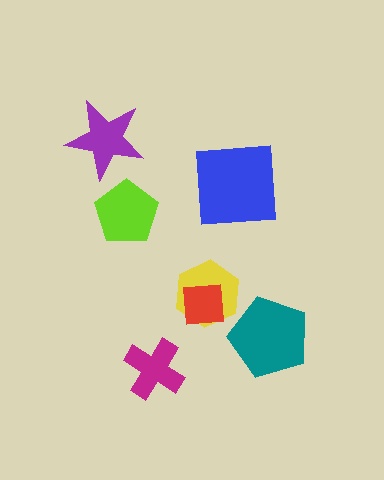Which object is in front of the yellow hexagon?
The red square is in front of the yellow hexagon.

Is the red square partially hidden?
No, no other shape covers it.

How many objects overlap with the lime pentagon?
0 objects overlap with the lime pentagon.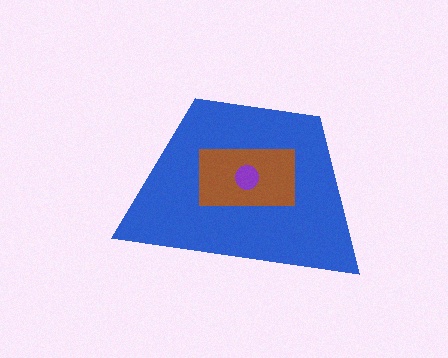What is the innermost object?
The purple circle.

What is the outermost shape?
The blue trapezoid.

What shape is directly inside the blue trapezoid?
The brown rectangle.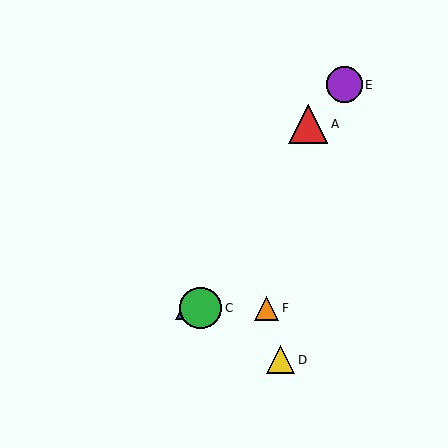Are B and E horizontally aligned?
No, B is at y≈308 and E is at y≈85.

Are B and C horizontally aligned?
Yes, both are at y≈308.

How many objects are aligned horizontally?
3 objects (B, C, F) are aligned horizontally.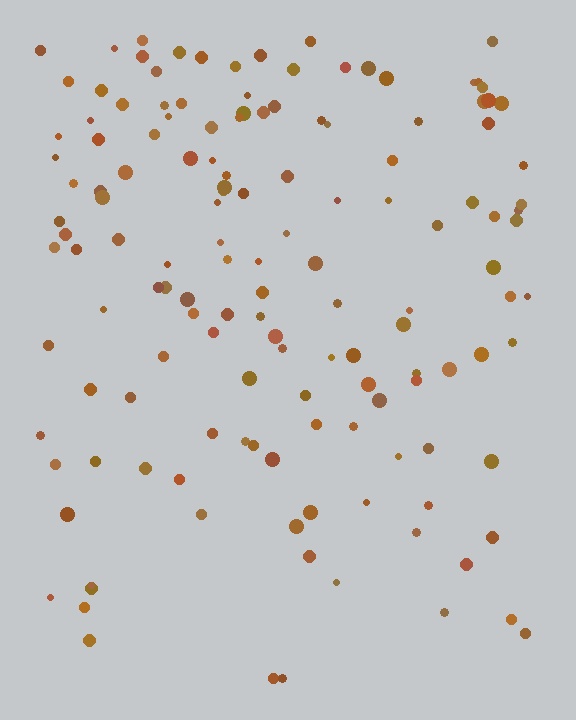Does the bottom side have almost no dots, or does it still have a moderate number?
Still a moderate number, just noticeably fewer than the top.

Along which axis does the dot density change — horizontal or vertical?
Vertical.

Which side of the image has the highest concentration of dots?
The top.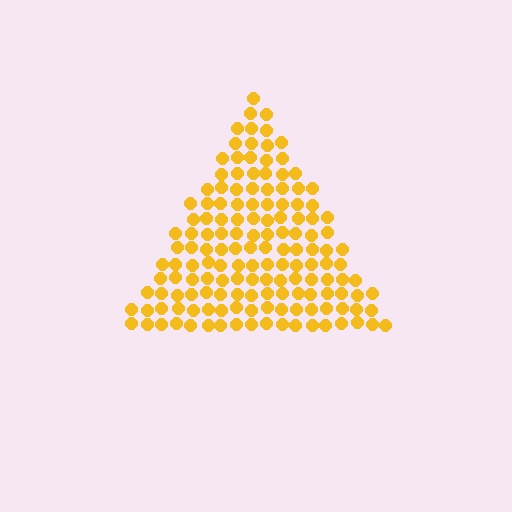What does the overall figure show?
The overall figure shows a triangle.